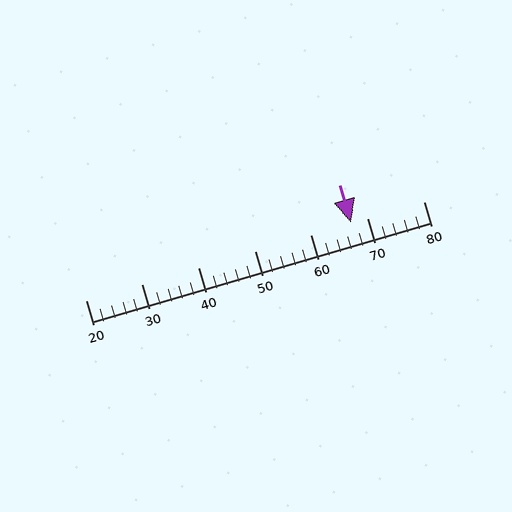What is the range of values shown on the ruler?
The ruler shows values from 20 to 80.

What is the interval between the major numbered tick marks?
The major tick marks are spaced 10 units apart.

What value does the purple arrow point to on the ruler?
The purple arrow points to approximately 67.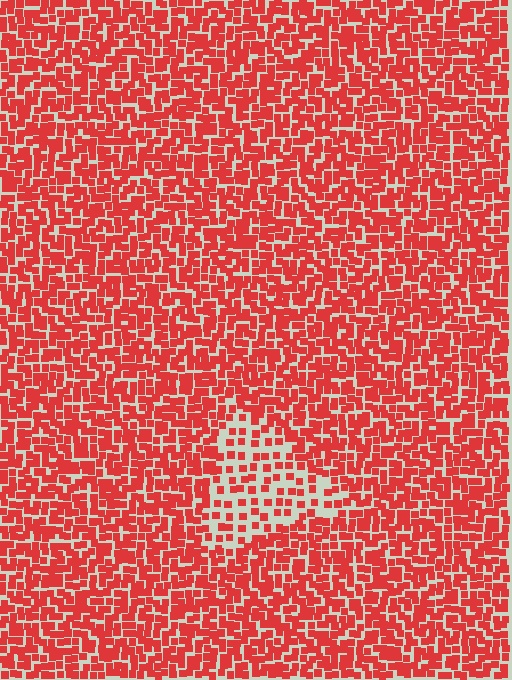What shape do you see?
I see a triangle.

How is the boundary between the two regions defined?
The boundary is defined by a change in element density (approximately 2.1x ratio). All elements are the same color, size, and shape.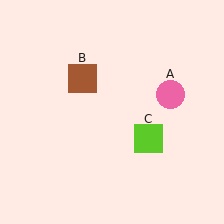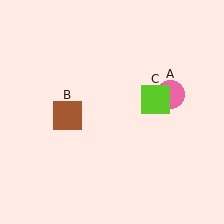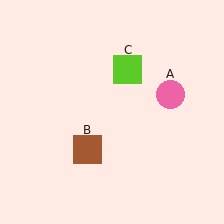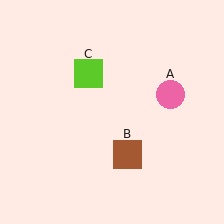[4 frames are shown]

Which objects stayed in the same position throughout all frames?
Pink circle (object A) remained stationary.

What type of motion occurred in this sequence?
The brown square (object B), lime square (object C) rotated counterclockwise around the center of the scene.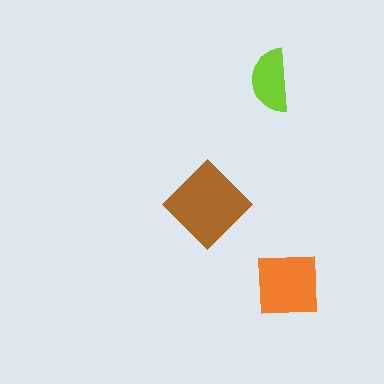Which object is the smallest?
The lime semicircle.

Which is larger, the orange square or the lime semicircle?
The orange square.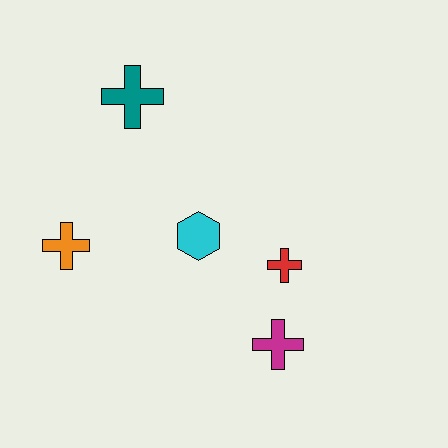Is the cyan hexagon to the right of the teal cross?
Yes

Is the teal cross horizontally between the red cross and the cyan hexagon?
No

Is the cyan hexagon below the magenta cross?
No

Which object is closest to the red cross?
The magenta cross is closest to the red cross.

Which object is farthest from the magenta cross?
The teal cross is farthest from the magenta cross.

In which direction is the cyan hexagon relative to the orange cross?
The cyan hexagon is to the right of the orange cross.